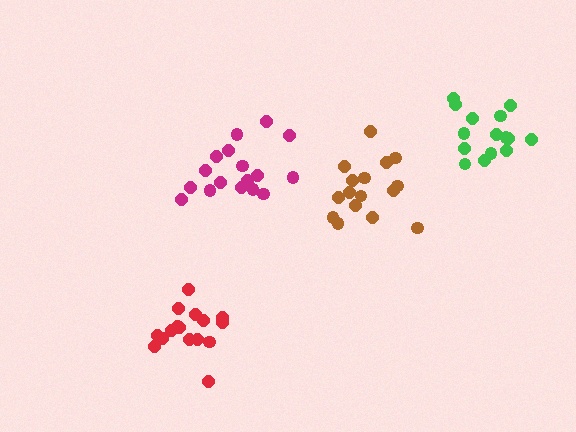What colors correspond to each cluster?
The clusters are colored: brown, green, magenta, red.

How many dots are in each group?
Group 1: 16 dots, Group 2: 15 dots, Group 3: 17 dots, Group 4: 16 dots (64 total).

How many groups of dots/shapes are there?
There are 4 groups.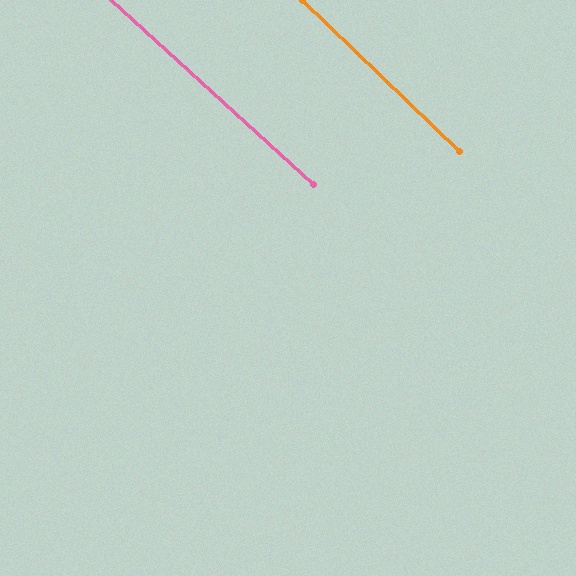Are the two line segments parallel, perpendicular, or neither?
Parallel — their directions differ by only 1.4°.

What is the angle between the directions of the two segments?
Approximately 1 degree.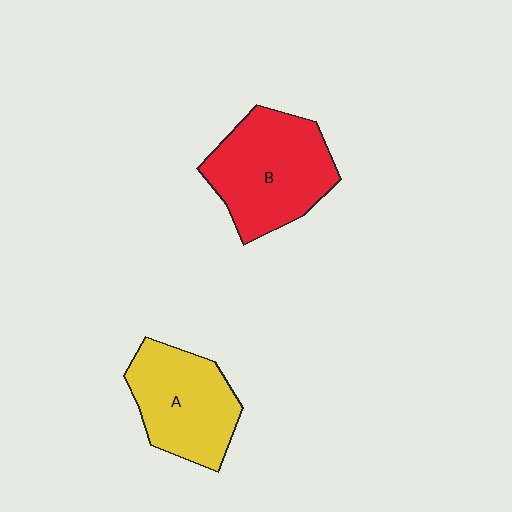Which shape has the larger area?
Shape B (red).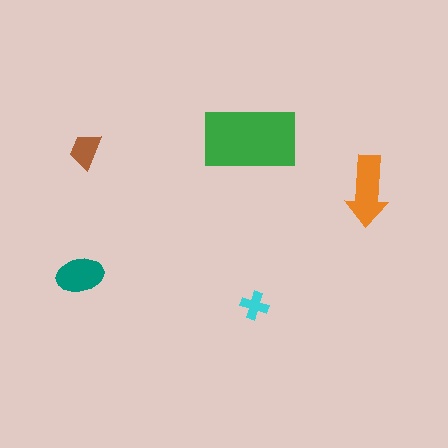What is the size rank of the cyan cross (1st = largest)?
5th.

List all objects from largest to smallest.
The green rectangle, the orange arrow, the teal ellipse, the brown trapezoid, the cyan cross.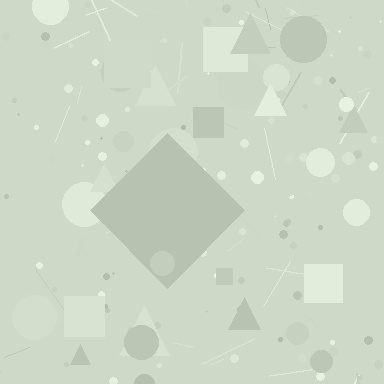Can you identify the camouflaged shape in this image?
The camouflaged shape is a diamond.